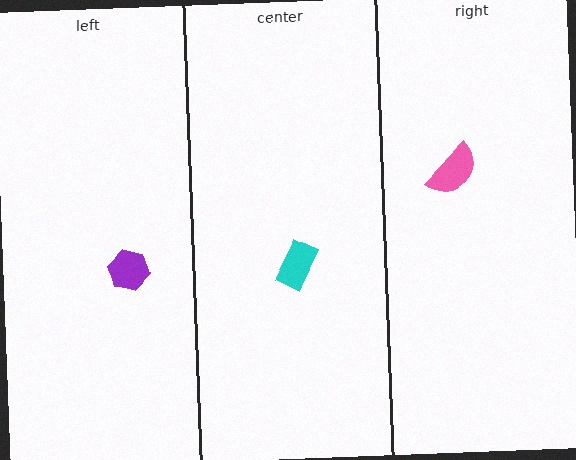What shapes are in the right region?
The pink semicircle.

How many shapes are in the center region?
1.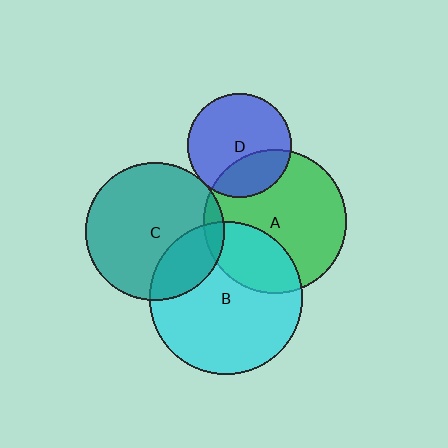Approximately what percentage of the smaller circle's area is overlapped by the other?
Approximately 5%.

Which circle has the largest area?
Circle B (cyan).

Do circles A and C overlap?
Yes.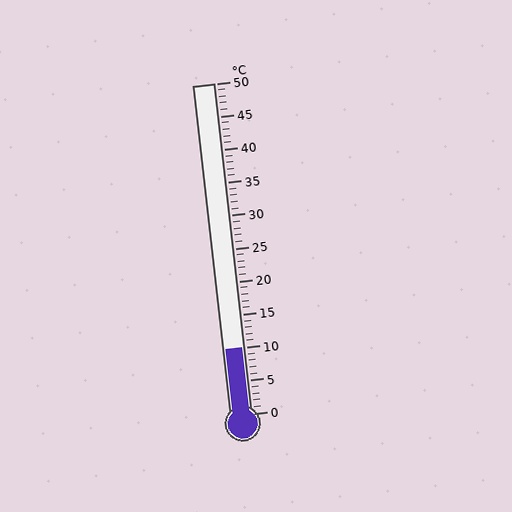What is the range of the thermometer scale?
The thermometer scale ranges from 0°C to 50°C.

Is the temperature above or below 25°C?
The temperature is below 25°C.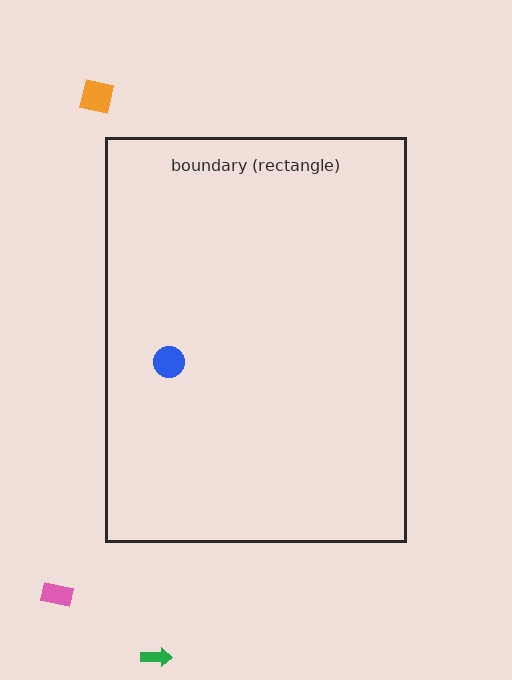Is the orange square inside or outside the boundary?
Outside.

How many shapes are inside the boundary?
1 inside, 3 outside.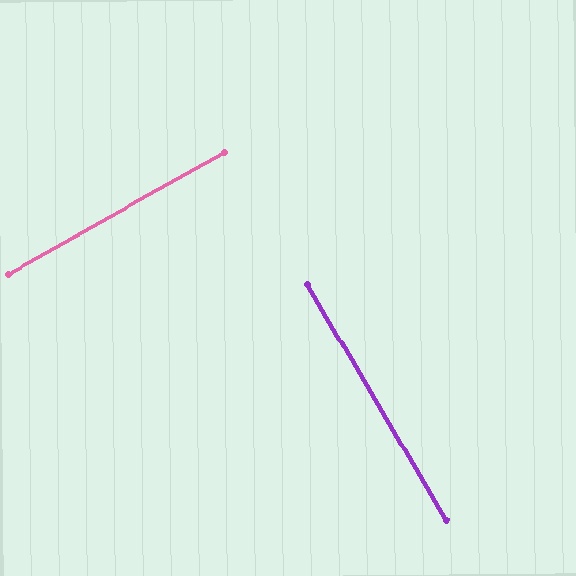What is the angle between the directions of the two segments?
Approximately 89 degrees.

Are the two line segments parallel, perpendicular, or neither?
Perpendicular — they meet at approximately 89°.